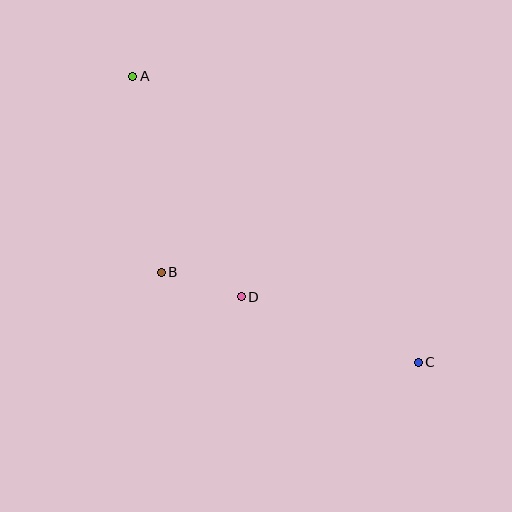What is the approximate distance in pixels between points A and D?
The distance between A and D is approximately 246 pixels.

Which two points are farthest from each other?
Points A and C are farthest from each other.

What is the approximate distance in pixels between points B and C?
The distance between B and C is approximately 272 pixels.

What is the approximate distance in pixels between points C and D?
The distance between C and D is approximately 189 pixels.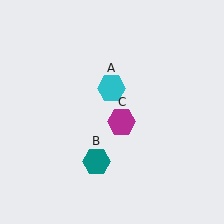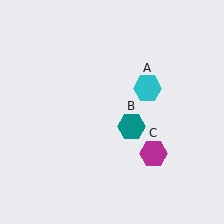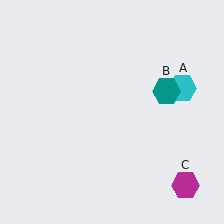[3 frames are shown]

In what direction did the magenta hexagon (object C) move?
The magenta hexagon (object C) moved down and to the right.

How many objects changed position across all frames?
3 objects changed position: cyan hexagon (object A), teal hexagon (object B), magenta hexagon (object C).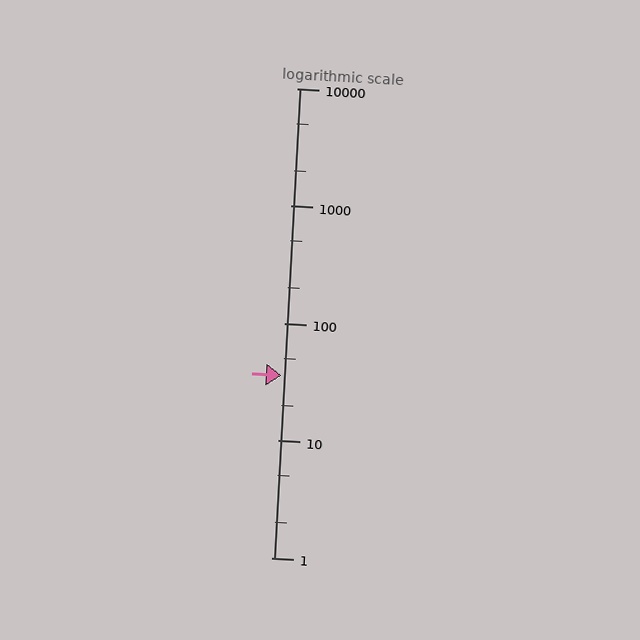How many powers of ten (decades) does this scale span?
The scale spans 4 decades, from 1 to 10000.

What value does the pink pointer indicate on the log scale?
The pointer indicates approximately 36.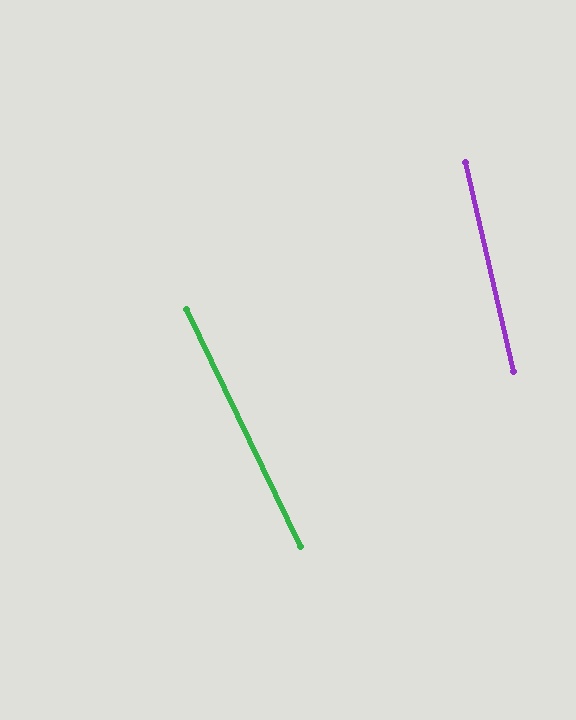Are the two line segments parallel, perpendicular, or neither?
Neither parallel nor perpendicular — they differ by about 13°.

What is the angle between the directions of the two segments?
Approximately 13 degrees.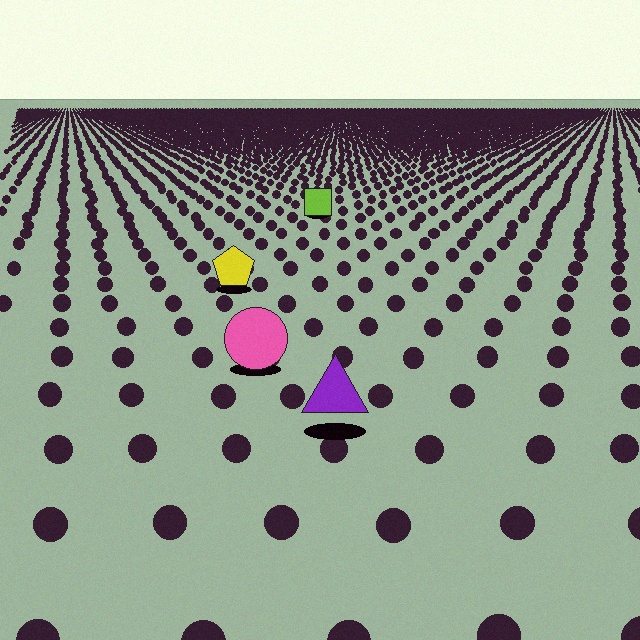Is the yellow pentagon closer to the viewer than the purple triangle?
No. The purple triangle is closer — you can tell from the texture gradient: the ground texture is coarser near it.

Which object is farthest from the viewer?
The lime square is farthest from the viewer. It appears smaller and the ground texture around it is denser.